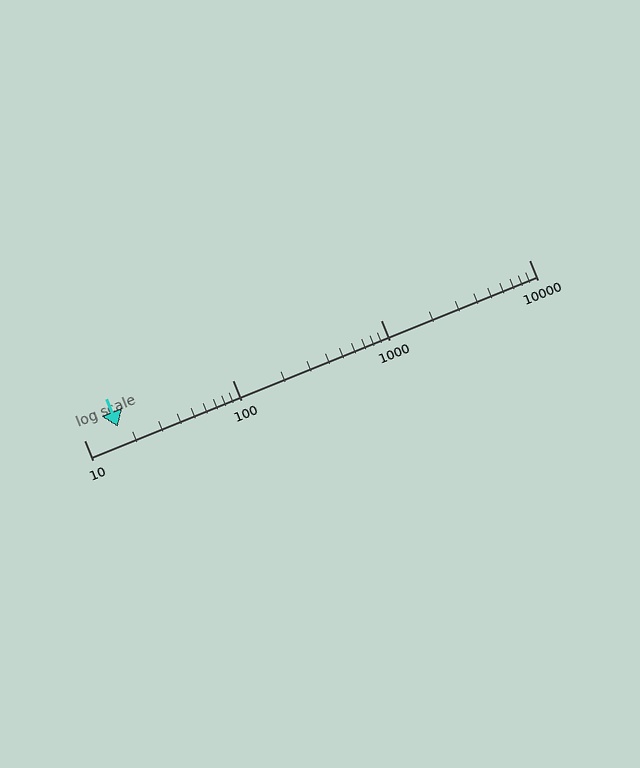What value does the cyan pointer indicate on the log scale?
The pointer indicates approximately 17.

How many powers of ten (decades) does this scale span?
The scale spans 3 decades, from 10 to 10000.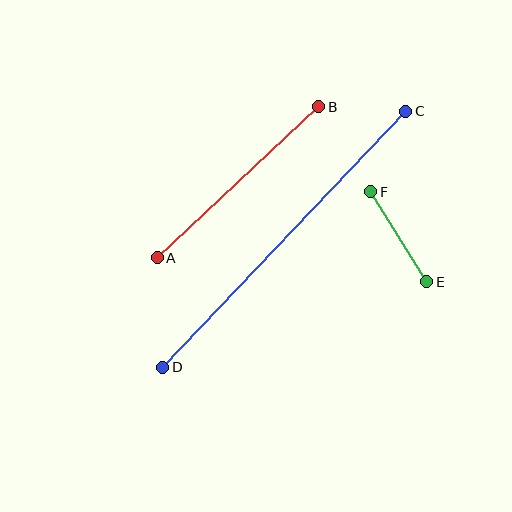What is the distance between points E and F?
The distance is approximately 106 pixels.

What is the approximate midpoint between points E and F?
The midpoint is at approximately (399, 237) pixels.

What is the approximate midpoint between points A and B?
The midpoint is at approximately (238, 182) pixels.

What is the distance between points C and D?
The distance is approximately 353 pixels.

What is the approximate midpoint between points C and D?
The midpoint is at approximately (284, 239) pixels.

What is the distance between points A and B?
The distance is approximately 221 pixels.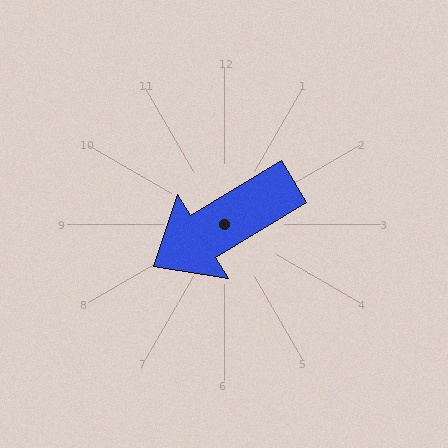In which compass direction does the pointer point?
Southwest.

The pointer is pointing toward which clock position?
Roughly 8 o'clock.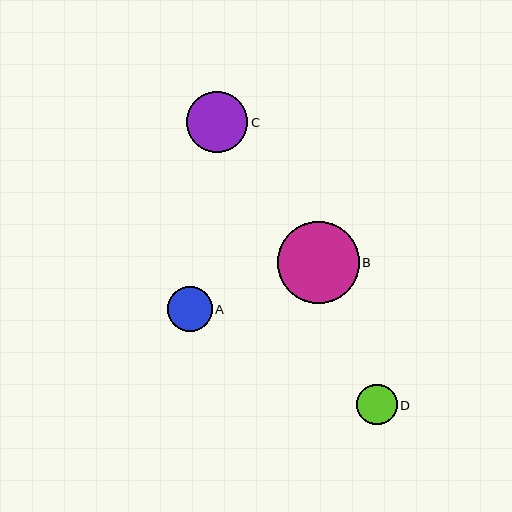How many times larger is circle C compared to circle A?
Circle C is approximately 1.4 times the size of circle A.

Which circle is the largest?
Circle B is the largest with a size of approximately 81 pixels.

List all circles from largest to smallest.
From largest to smallest: B, C, A, D.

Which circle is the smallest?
Circle D is the smallest with a size of approximately 40 pixels.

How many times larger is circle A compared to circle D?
Circle A is approximately 1.1 times the size of circle D.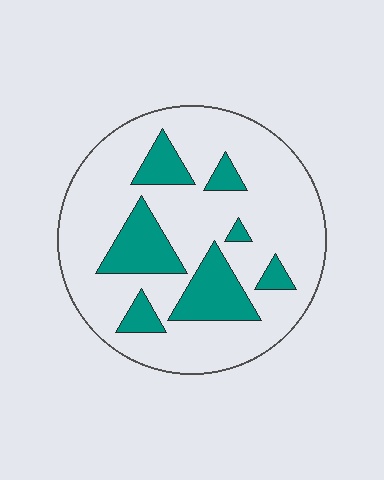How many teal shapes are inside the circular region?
7.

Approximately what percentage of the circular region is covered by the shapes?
Approximately 20%.